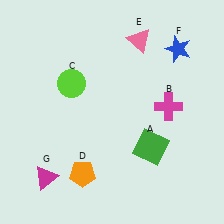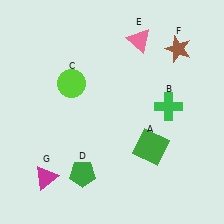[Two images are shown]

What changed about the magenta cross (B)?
In Image 1, B is magenta. In Image 2, it changed to green.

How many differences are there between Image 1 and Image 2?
There are 3 differences between the two images.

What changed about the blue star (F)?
In Image 1, F is blue. In Image 2, it changed to brown.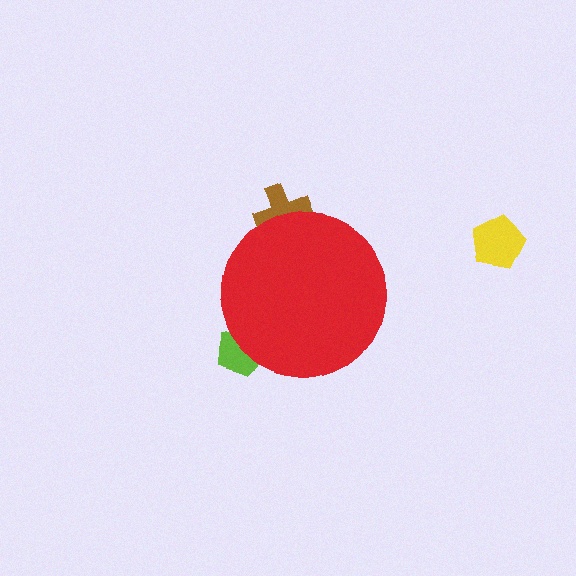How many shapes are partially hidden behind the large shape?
2 shapes are partially hidden.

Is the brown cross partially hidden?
Yes, the brown cross is partially hidden behind the red circle.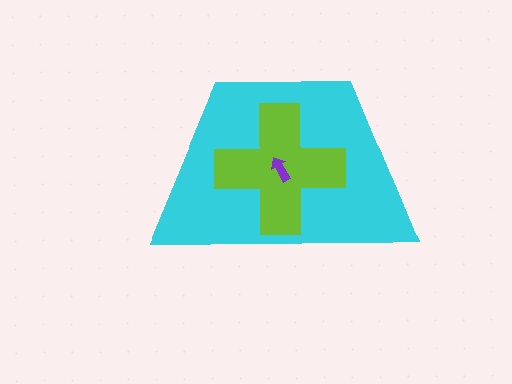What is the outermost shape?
The cyan trapezoid.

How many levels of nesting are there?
3.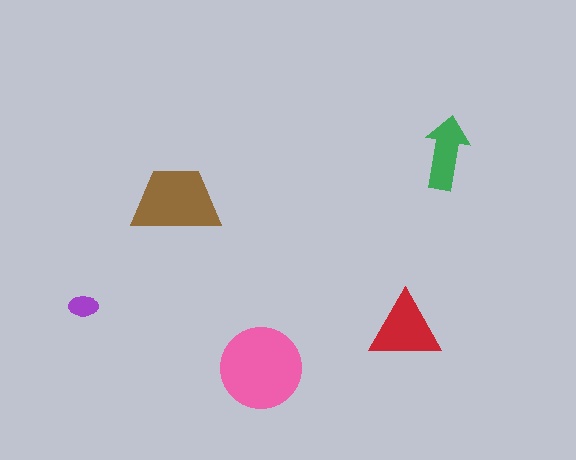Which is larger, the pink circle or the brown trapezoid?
The pink circle.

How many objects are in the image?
There are 5 objects in the image.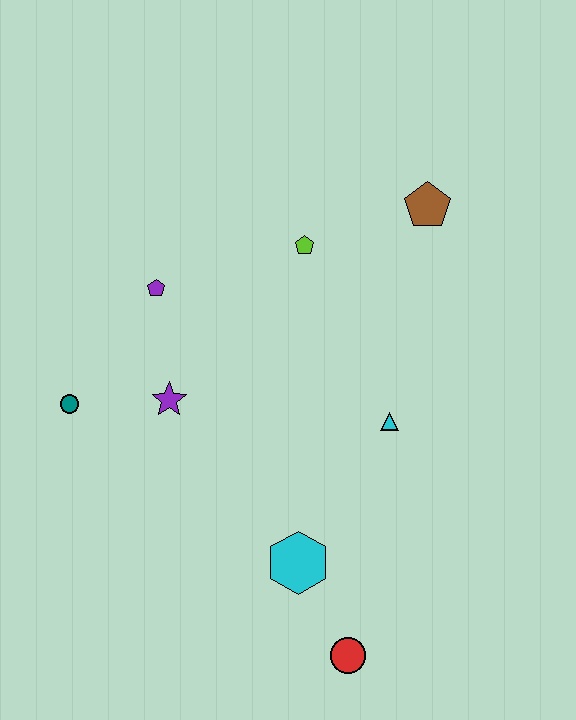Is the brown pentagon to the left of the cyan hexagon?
No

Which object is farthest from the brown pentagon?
The red circle is farthest from the brown pentagon.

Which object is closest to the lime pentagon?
The brown pentagon is closest to the lime pentagon.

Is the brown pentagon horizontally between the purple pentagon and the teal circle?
No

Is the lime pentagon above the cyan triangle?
Yes